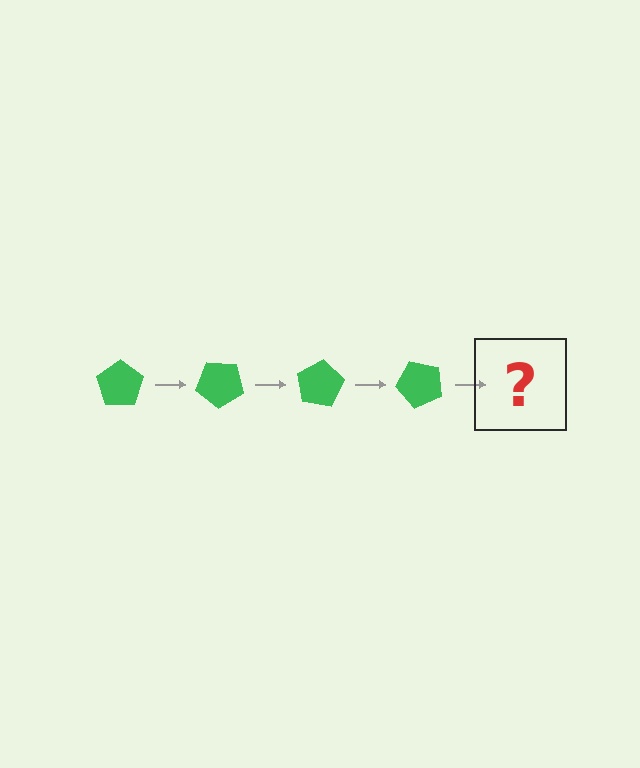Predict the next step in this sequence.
The next step is a green pentagon rotated 160 degrees.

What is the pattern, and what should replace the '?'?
The pattern is that the pentagon rotates 40 degrees each step. The '?' should be a green pentagon rotated 160 degrees.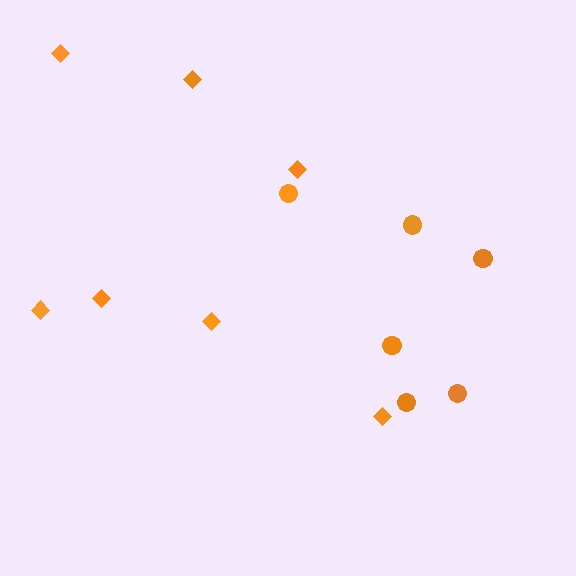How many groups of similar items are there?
There are 2 groups: one group of diamonds (7) and one group of circles (6).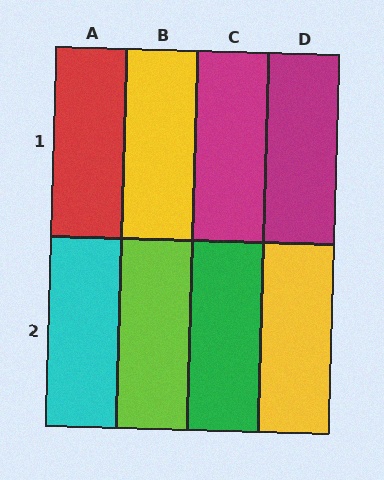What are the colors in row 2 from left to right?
Cyan, lime, green, yellow.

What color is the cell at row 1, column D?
Magenta.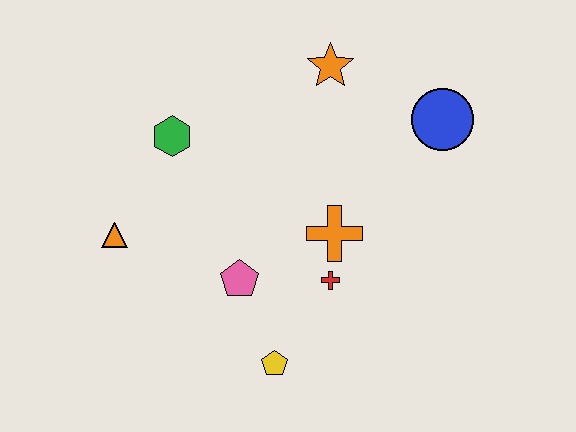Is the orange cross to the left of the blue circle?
Yes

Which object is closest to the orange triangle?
The green hexagon is closest to the orange triangle.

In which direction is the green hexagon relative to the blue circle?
The green hexagon is to the left of the blue circle.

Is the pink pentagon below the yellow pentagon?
No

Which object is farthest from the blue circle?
The orange triangle is farthest from the blue circle.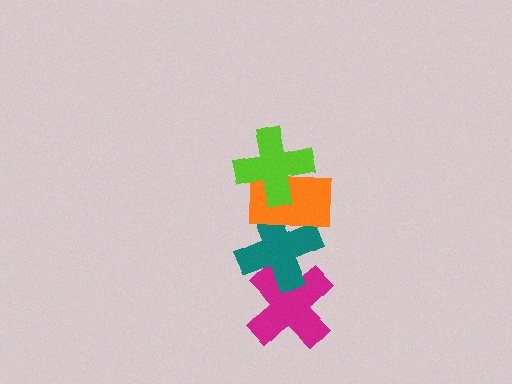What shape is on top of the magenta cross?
The teal cross is on top of the magenta cross.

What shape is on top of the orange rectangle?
The lime cross is on top of the orange rectangle.